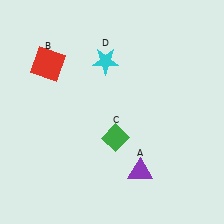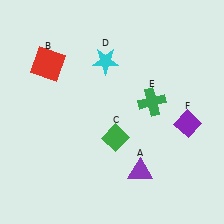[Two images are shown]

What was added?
A green cross (E), a purple diamond (F) were added in Image 2.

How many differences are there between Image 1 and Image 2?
There are 2 differences between the two images.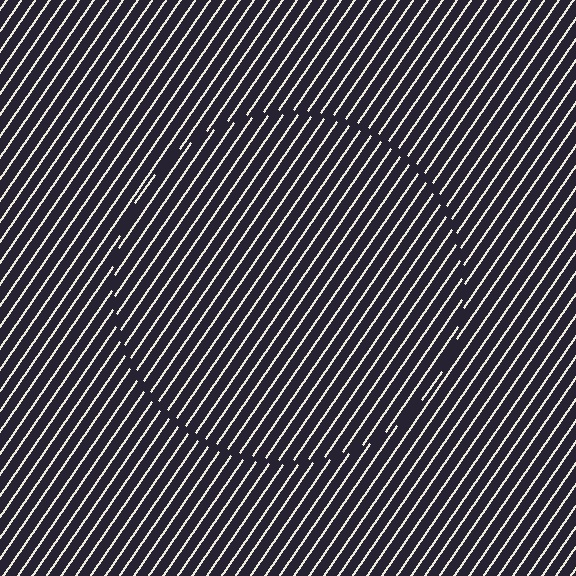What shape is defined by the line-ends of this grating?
An illusory circle. The interior of the shape contains the same grating, shifted by half a period — the contour is defined by the phase discontinuity where line-ends from the inner and outer gratings abut.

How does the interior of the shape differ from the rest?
The interior of the shape contains the same grating, shifted by half a period — the contour is defined by the phase discontinuity where line-ends from the inner and outer gratings abut.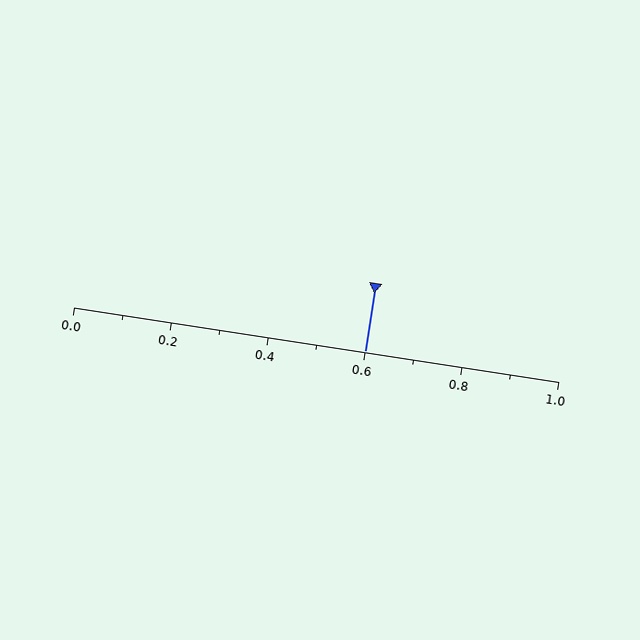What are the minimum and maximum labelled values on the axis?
The axis runs from 0.0 to 1.0.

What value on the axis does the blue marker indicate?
The marker indicates approximately 0.6.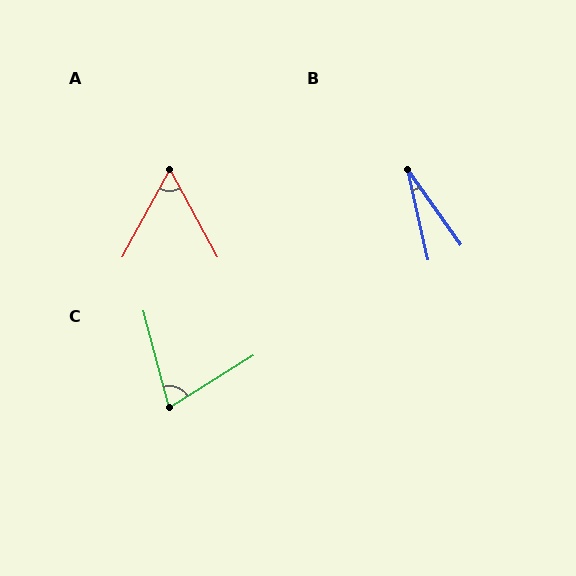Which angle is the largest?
C, at approximately 73 degrees.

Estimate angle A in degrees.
Approximately 57 degrees.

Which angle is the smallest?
B, at approximately 23 degrees.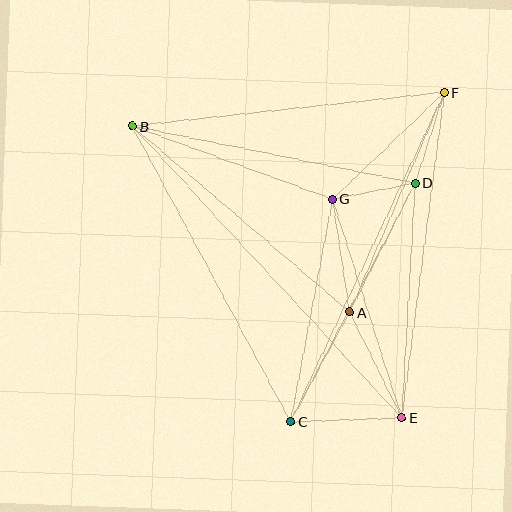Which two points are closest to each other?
Points D and G are closest to each other.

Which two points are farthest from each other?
Points B and E are farthest from each other.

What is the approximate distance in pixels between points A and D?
The distance between A and D is approximately 145 pixels.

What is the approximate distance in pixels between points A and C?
The distance between A and C is approximately 124 pixels.